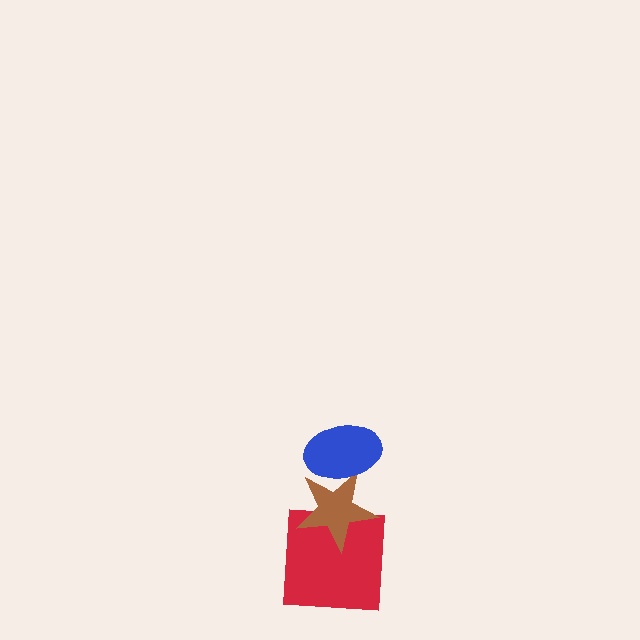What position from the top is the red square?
The red square is 3rd from the top.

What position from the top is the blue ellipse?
The blue ellipse is 1st from the top.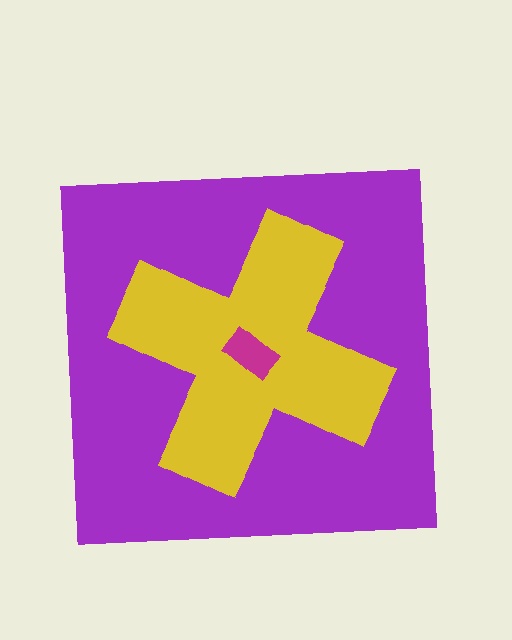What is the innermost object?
The magenta rectangle.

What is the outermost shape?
The purple square.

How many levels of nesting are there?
3.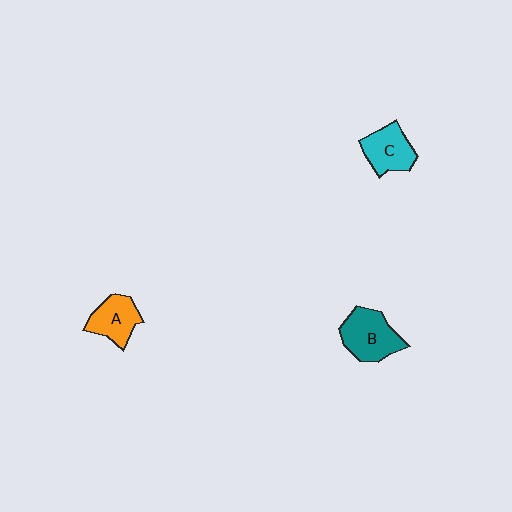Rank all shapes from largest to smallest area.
From largest to smallest: B (teal), C (cyan), A (orange).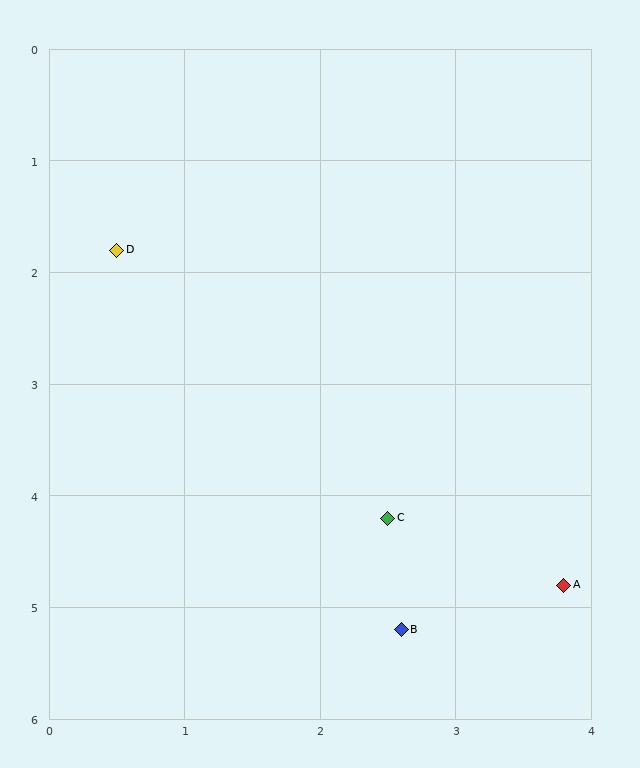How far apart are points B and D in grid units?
Points B and D are about 4.0 grid units apart.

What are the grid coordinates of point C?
Point C is at approximately (2.5, 4.2).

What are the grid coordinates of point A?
Point A is at approximately (3.8, 4.8).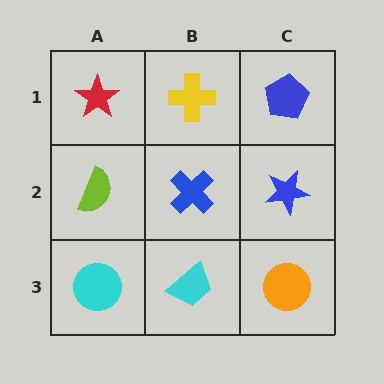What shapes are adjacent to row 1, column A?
A lime semicircle (row 2, column A), a yellow cross (row 1, column B).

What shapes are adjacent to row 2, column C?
A blue pentagon (row 1, column C), an orange circle (row 3, column C), a blue cross (row 2, column B).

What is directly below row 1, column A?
A lime semicircle.